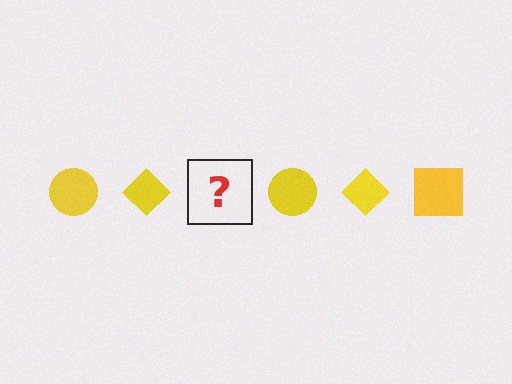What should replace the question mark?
The question mark should be replaced with a yellow square.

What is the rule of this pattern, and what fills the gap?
The rule is that the pattern cycles through circle, diamond, square shapes in yellow. The gap should be filled with a yellow square.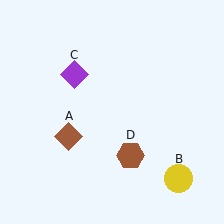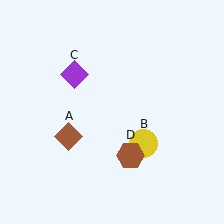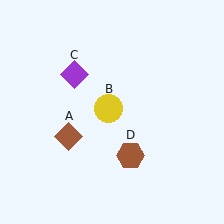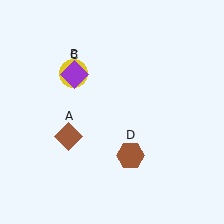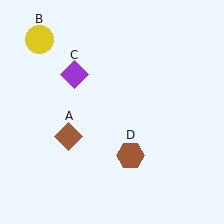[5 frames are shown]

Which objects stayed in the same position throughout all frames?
Brown diamond (object A) and purple diamond (object C) and brown hexagon (object D) remained stationary.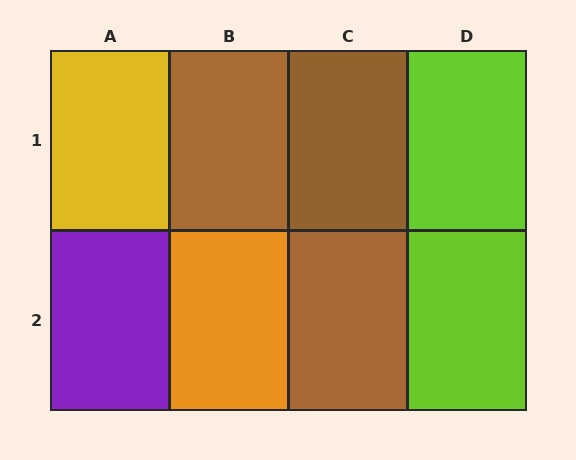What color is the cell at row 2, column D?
Lime.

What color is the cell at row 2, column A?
Purple.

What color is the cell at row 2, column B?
Orange.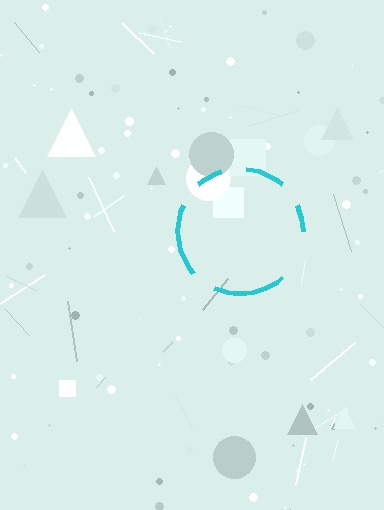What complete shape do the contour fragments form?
The contour fragments form a circle.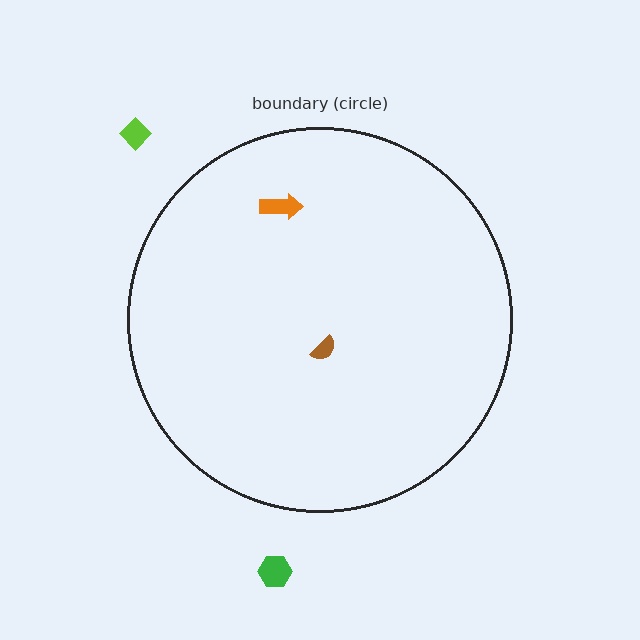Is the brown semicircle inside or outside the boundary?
Inside.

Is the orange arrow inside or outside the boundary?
Inside.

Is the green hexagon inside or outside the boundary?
Outside.